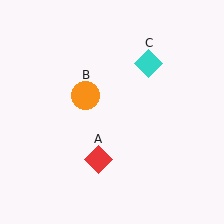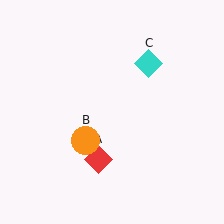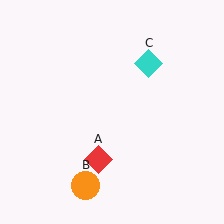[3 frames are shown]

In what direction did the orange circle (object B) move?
The orange circle (object B) moved down.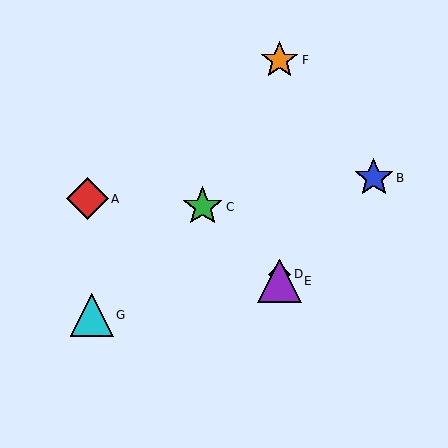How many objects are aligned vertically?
3 objects (D, E, F) are aligned vertically.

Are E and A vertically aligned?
No, E is at x≈280 and A is at x≈87.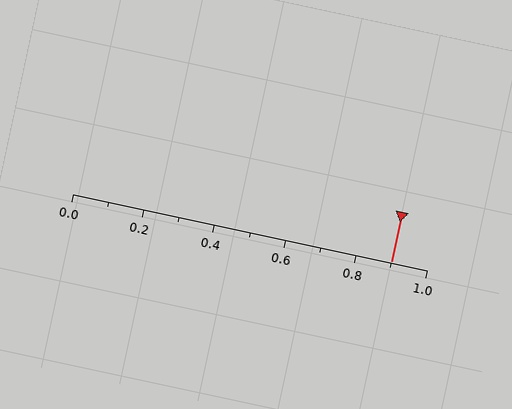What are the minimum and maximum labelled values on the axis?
The axis runs from 0.0 to 1.0.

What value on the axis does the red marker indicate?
The marker indicates approximately 0.9.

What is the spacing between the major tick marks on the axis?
The major ticks are spaced 0.2 apart.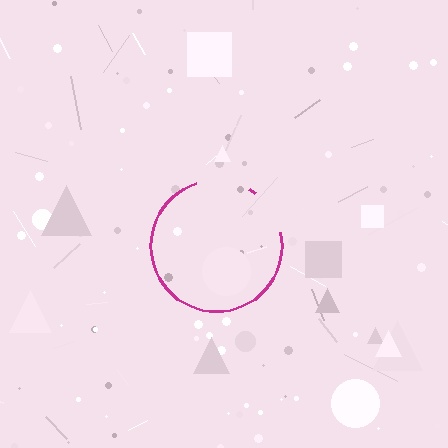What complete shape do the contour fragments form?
The contour fragments form a circle.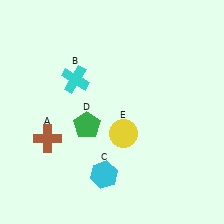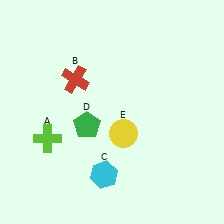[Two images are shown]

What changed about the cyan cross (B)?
In Image 1, B is cyan. In Image 2, it changed to red.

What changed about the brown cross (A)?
In Image 1, A is brown. In Image 2, it changed to lime.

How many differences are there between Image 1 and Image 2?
There are 2 differences between the two images.